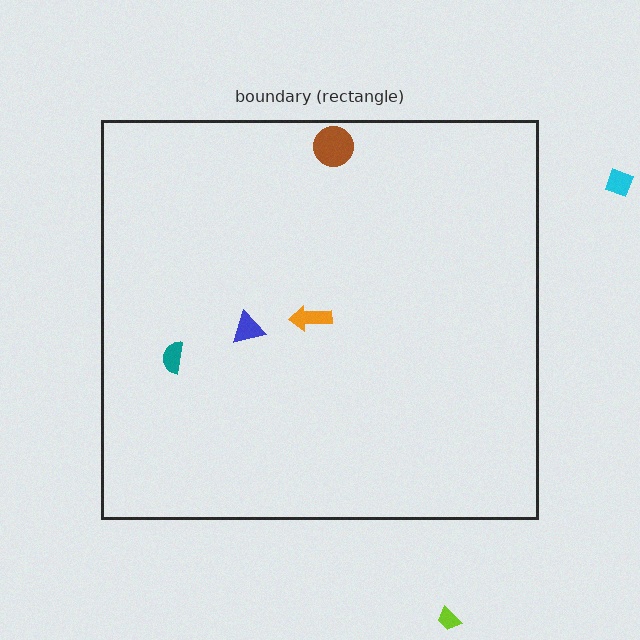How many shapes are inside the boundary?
4 inside, 2 outside.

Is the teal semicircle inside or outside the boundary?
Inside.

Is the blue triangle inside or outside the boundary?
Inside.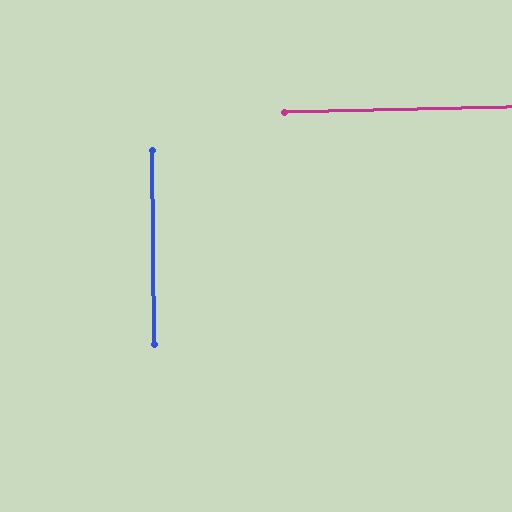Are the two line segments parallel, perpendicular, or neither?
Perpendicular — they meet at approximately 89°.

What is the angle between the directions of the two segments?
Approximately 89 degrees.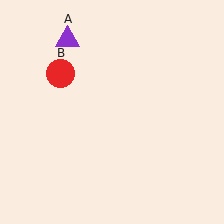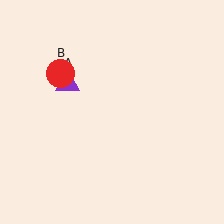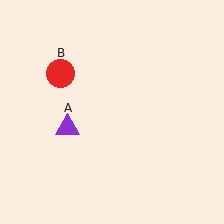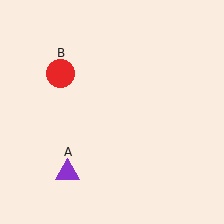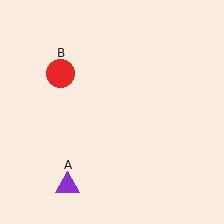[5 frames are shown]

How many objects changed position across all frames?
1 object changed position: purple triangle (object A).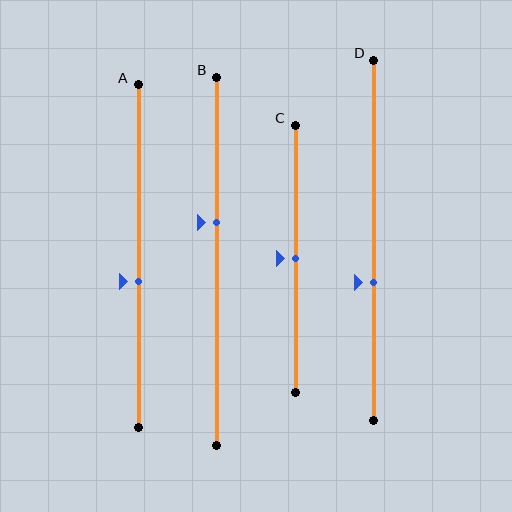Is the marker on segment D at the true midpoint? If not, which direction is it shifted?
No, the marker on segment D is shifted downward by about 12% of the segment length.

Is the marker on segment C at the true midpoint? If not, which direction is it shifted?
Yes, the marker on segment C is at the true midpoint.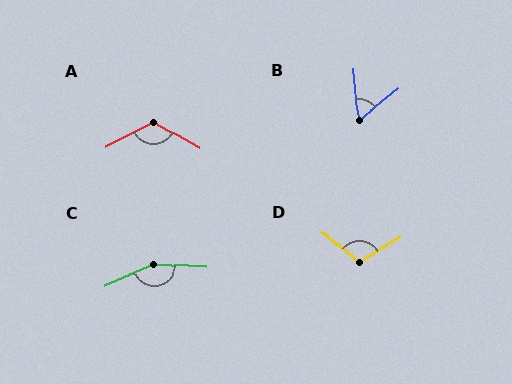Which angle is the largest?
C, at approximately 153 degrees.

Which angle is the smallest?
B, at approximately 56 degrees.